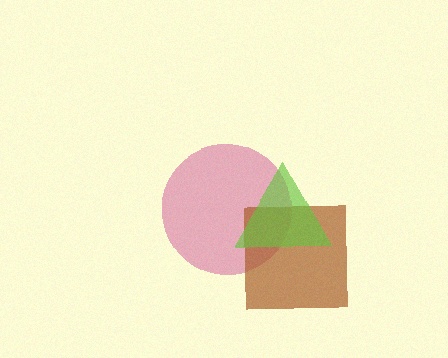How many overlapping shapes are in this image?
There are 3 overlapping shapes in the image.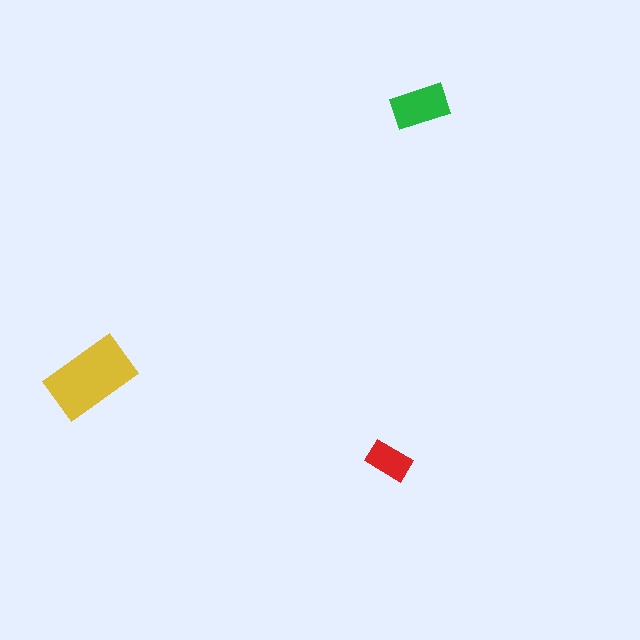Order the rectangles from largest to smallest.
the yellow one, the green one, the red one.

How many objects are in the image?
There are 3 objects in the image.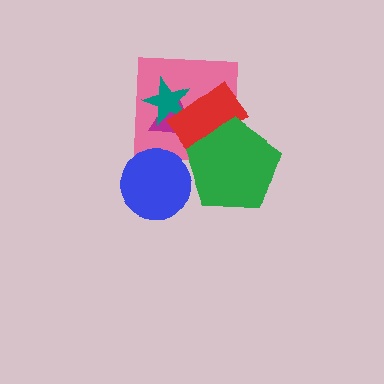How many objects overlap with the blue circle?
0 objects overlap with the blue circle.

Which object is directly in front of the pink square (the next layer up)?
The magenta triangle is directly in front of the pink square.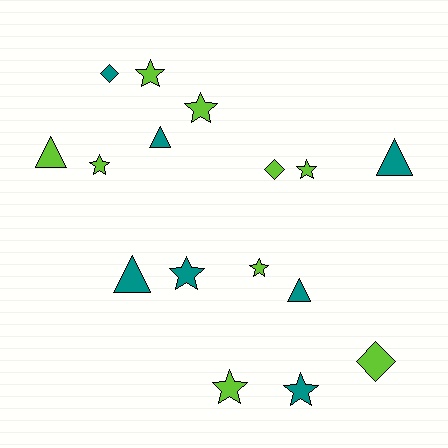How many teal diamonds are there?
There is 1 teal diamond.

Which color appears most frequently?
Lime, with 9 objects.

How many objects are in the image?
There are 16 objects.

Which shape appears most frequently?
Star, with 8 objects.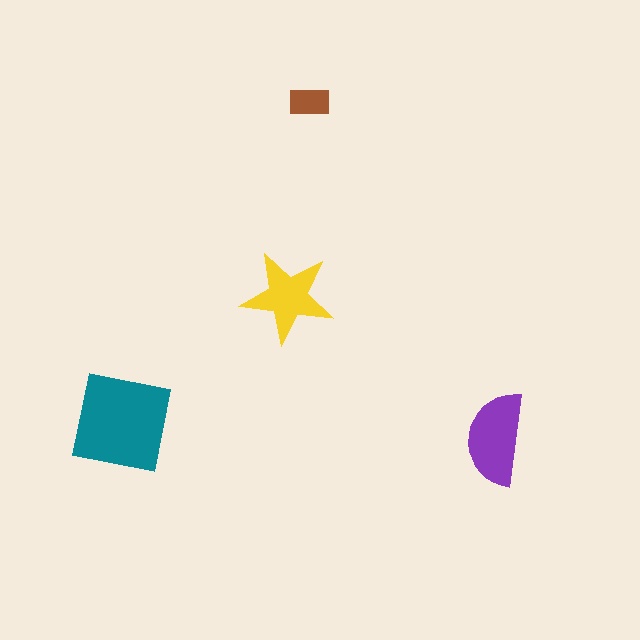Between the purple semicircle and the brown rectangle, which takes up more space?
The purple semicircle.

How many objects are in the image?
There are 4 objects in the image.